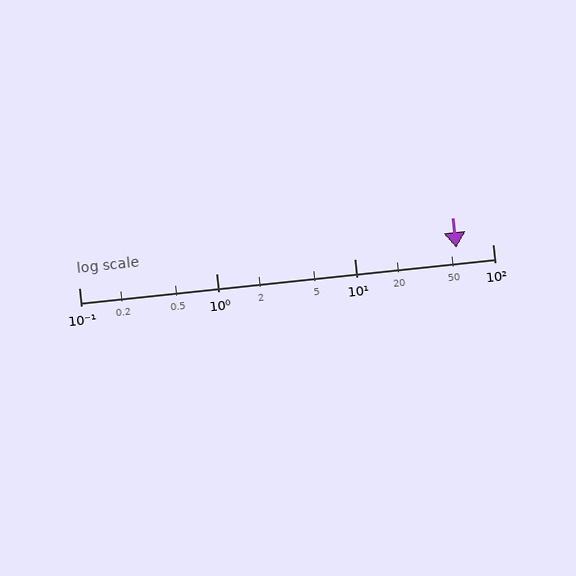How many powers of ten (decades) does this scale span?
The scale spans 3 decades, from 0.1 to 100.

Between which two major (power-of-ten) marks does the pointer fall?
The pointer is between 10 and 100.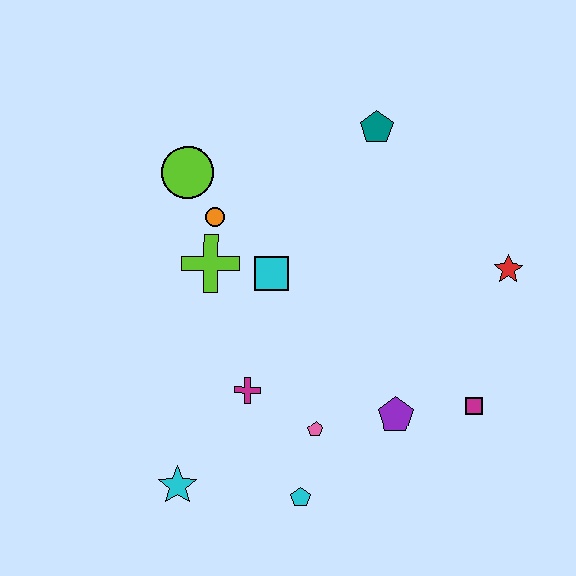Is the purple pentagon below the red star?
Yes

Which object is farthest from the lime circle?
The magenta square is farthest from the lime circle.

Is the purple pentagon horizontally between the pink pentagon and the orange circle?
No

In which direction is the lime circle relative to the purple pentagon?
The lime circle is above the purple pentagon.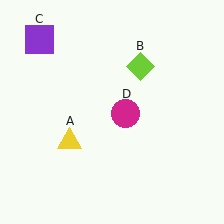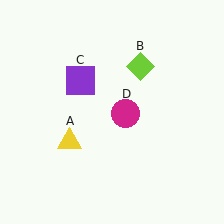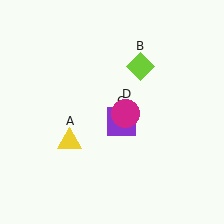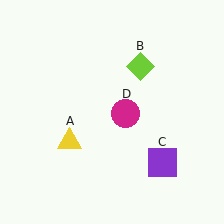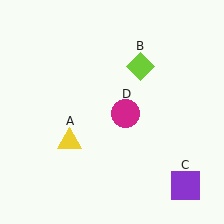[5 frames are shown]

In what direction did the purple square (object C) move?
The purple square (object C) moved down and to the right.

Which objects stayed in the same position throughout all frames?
Yellow triangle (object A) and lime diamond (object B) and magenta circle (object D) remained stationary.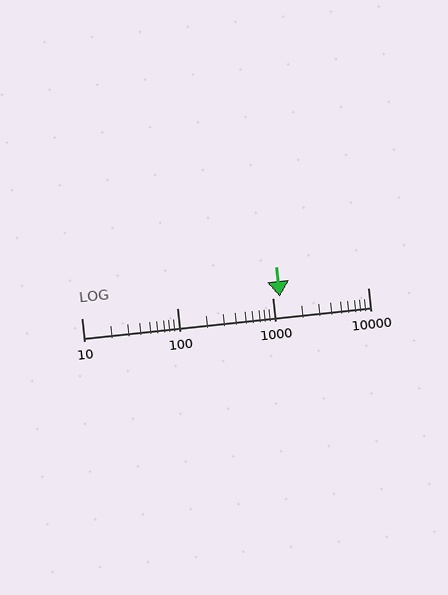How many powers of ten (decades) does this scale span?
The scale spans 3 decades, from 10 to 10000.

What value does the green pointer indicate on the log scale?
The pointer indicates approximately 1200.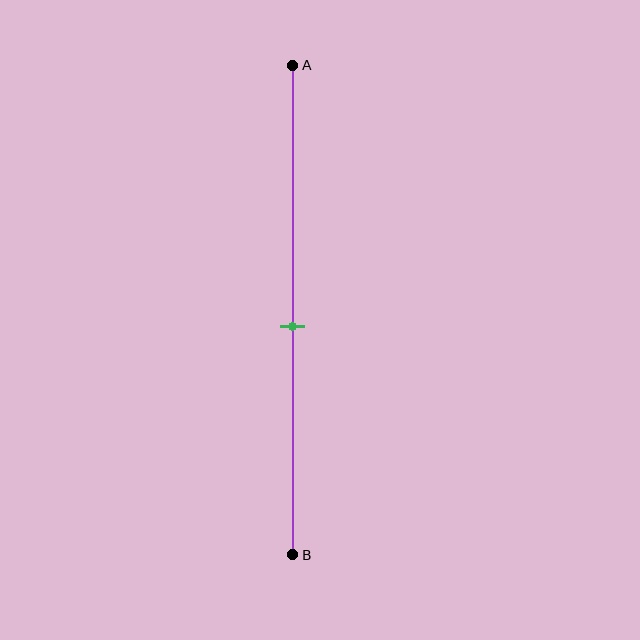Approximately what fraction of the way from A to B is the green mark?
The green mark is approximately 55% of the way from A to B.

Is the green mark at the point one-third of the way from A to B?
No, the mark is at about 55% from A, not at the 33% one-third point.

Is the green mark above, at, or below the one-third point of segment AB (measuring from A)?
The green mark is below the one-third point of segment AB.